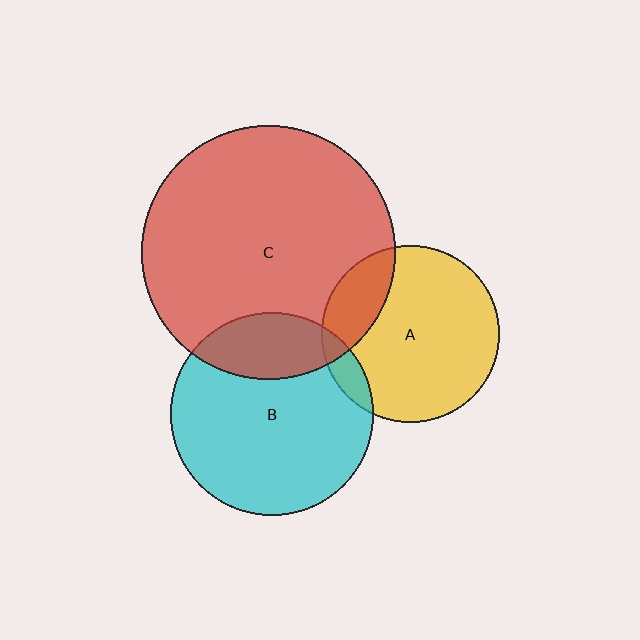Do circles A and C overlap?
Yes.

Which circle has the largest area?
Circle C (red).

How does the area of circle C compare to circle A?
Approximately 2.0 times.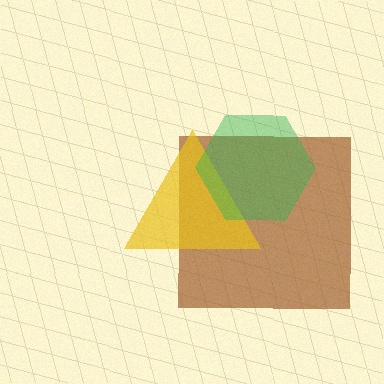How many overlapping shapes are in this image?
There are 3 overlapping shapes in the image.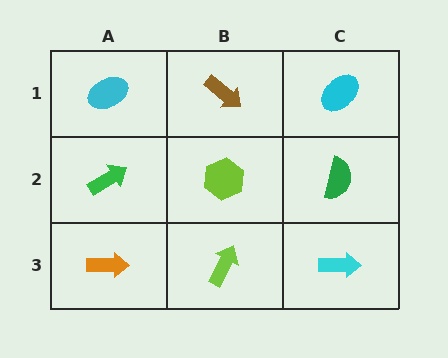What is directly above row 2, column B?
A brown arrow.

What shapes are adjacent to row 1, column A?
A green arrow (row 2, column A), a brown arrow (row 1, column B).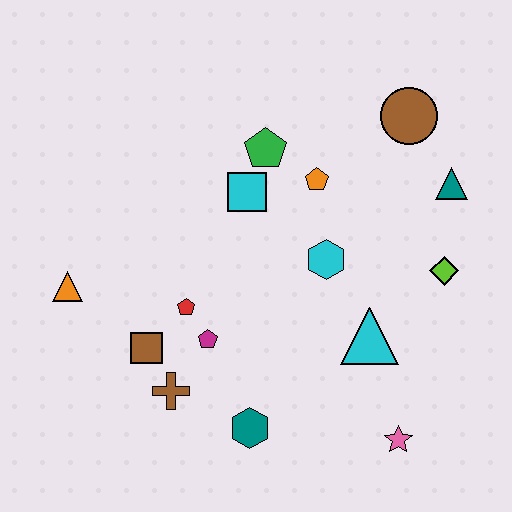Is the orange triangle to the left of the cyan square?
Yes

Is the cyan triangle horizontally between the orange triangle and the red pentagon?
No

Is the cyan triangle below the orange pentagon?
Yes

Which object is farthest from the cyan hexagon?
The orange triangle is farthest from the cyan hexagon.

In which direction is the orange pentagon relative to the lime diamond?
The orange pentagon is to the left of the lime diamond.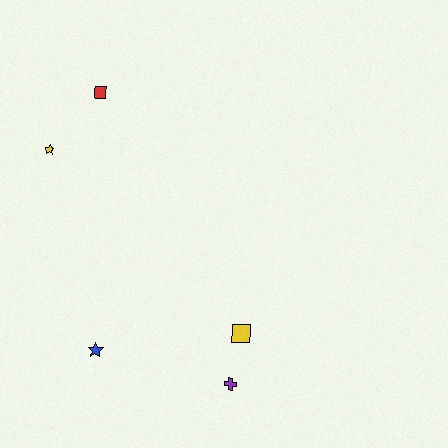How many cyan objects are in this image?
There are no cyan objects.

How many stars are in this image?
There are 2 stars.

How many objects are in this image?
There are 5 objects.